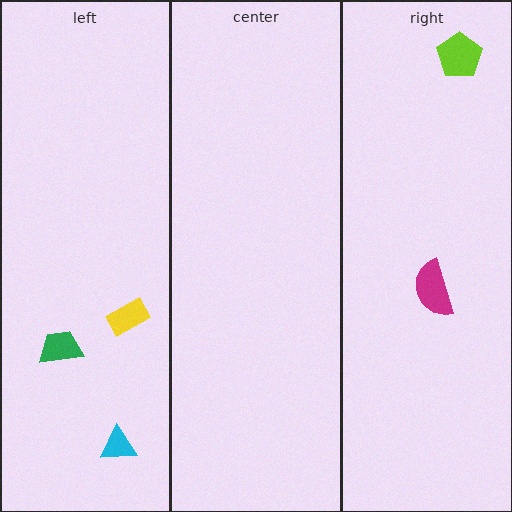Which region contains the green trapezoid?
The left region.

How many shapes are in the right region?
2.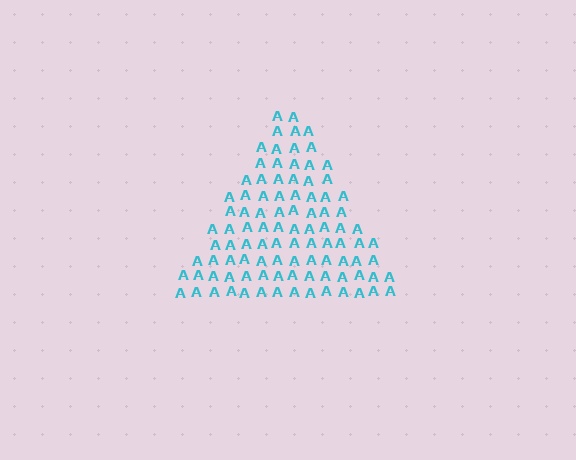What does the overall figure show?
The overall figure shows a triangle.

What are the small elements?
The small elements are letter A's.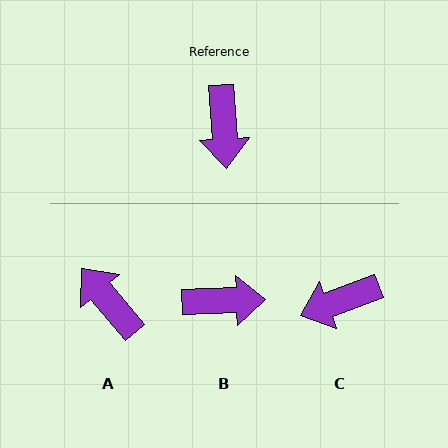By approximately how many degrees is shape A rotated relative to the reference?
Approximately 143 degrees clockwise.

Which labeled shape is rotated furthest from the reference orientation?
A, about 143 degrees away.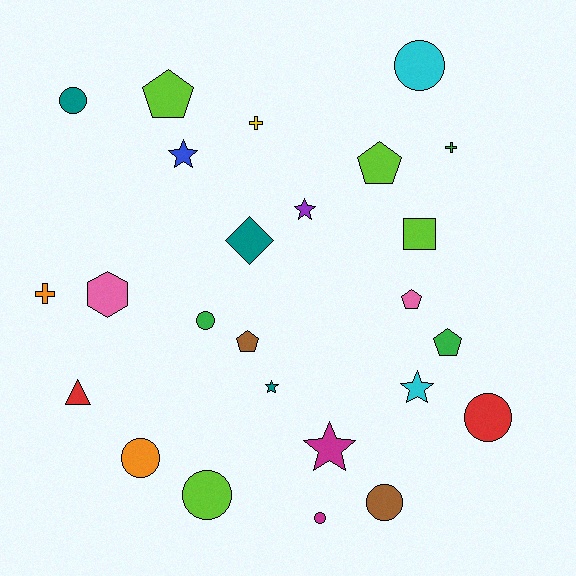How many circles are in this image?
There are 8 circles.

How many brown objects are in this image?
There are 2 brown objects.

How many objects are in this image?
There are 25 objects.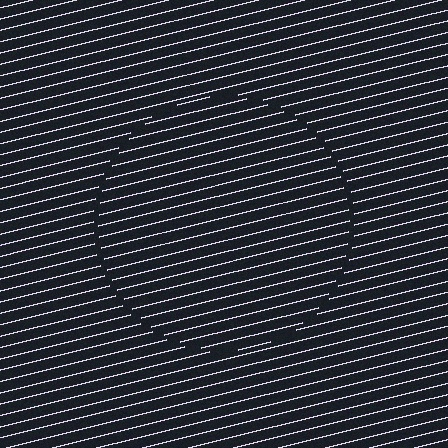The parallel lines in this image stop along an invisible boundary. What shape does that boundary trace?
An illusory circle. The interior of the shape contains the same grating, shifted by half a period — the contour is defined by the phase discontinuity where line-ends from the inner and outer gratings abut.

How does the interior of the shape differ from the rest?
The interior of the shape contains the same grating, shifted by half a period — the contour is defined by the phase discontinuity where line-ends from the inner and outer gratings abut.